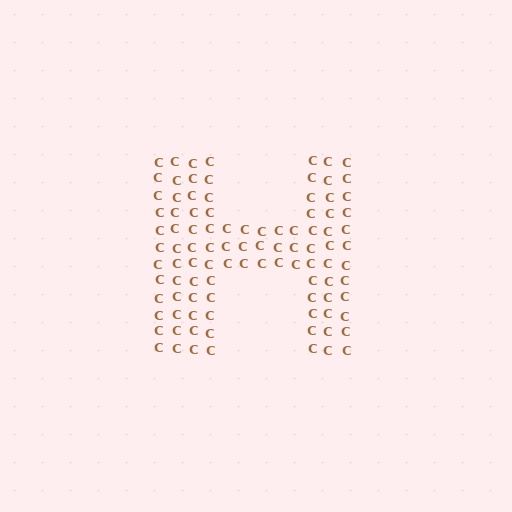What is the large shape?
The large shape is the letter H.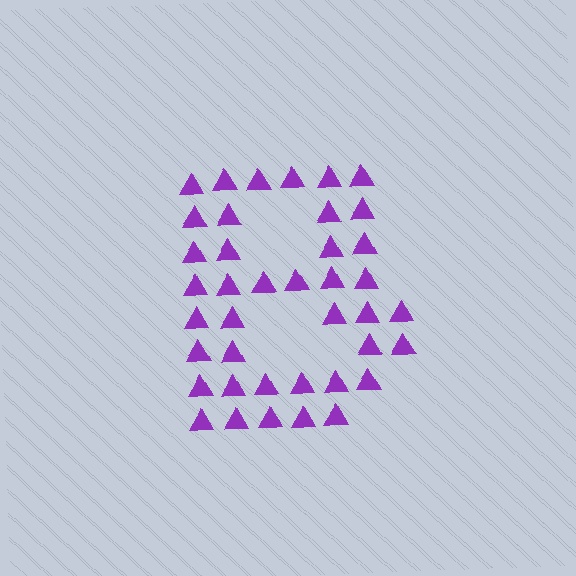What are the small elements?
The small elements are triangles.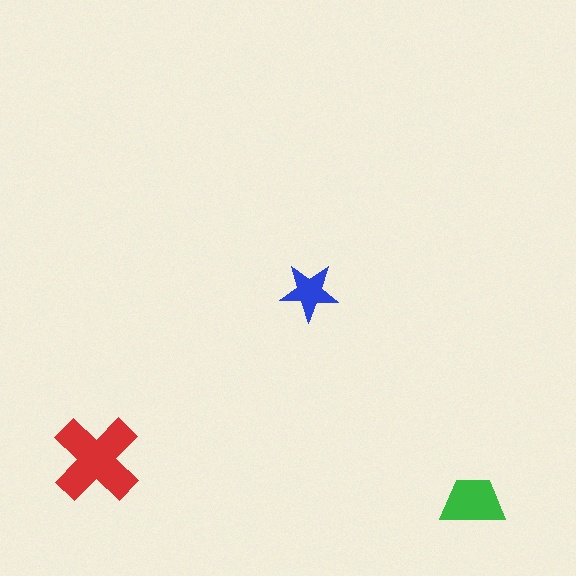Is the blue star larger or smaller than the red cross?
Smaller.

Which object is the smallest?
The blue star.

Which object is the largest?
The red cross.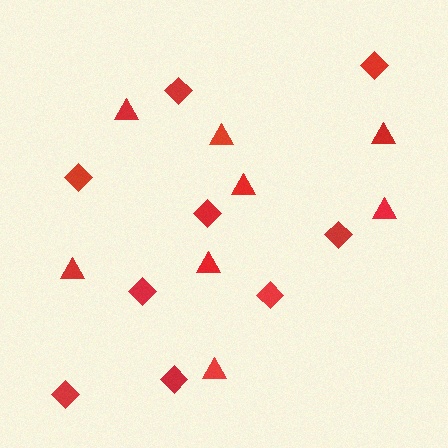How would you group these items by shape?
There are 2 groups: one group of triangles (8) and one group of diamonds (9).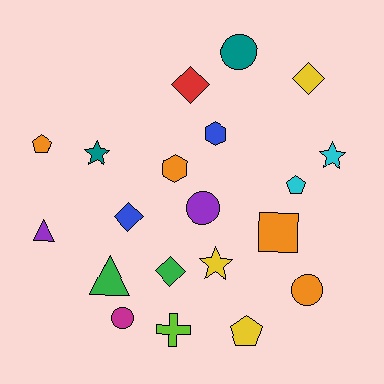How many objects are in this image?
There are 20 objects.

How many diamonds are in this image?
There are 4 diamonds.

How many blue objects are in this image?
There are 2 blue objects.